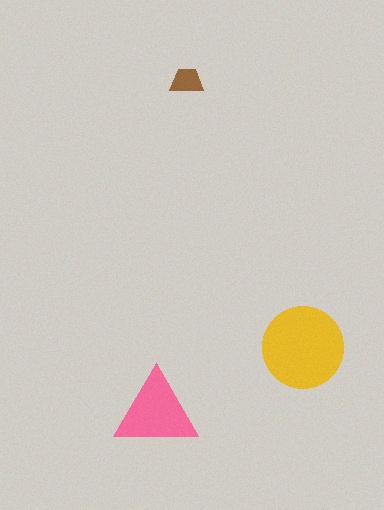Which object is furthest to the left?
The pink triangle is leftmost.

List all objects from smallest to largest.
The brown trapezoid, the pink triangle, the yellow circle.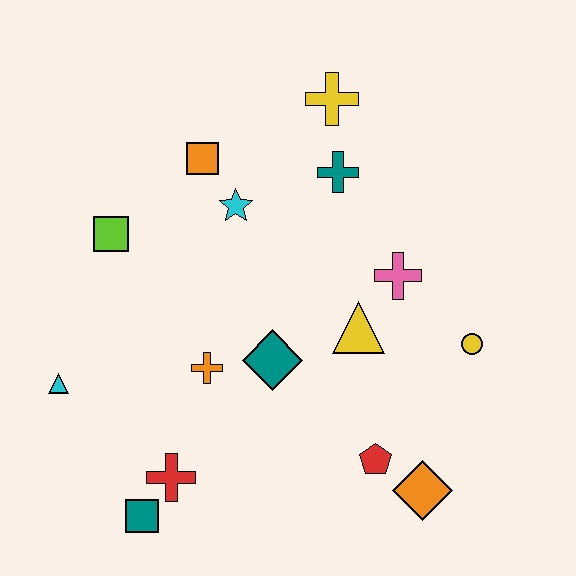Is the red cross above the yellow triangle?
No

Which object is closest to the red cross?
The teal square is closest to the red cross.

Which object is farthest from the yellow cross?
The teal square is farthest from the yellow cross.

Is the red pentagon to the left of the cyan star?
No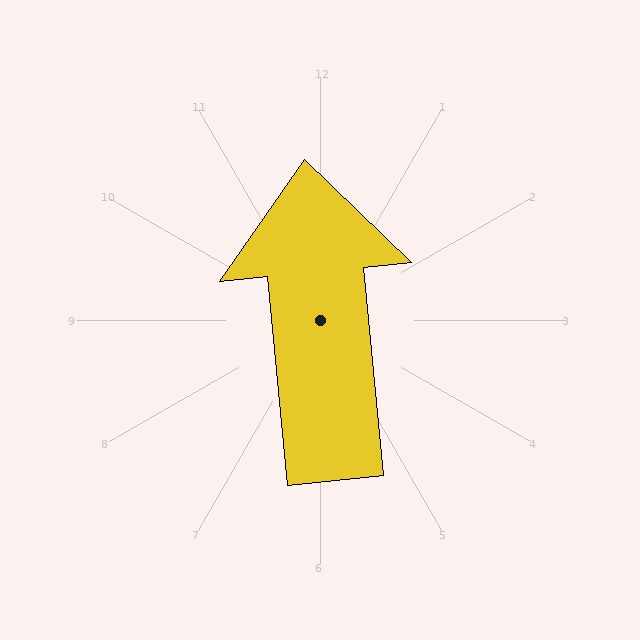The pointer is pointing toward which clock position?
Roughly 12 o'clock.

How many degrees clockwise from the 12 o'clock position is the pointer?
Approximately 355 degrees.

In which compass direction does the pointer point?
North.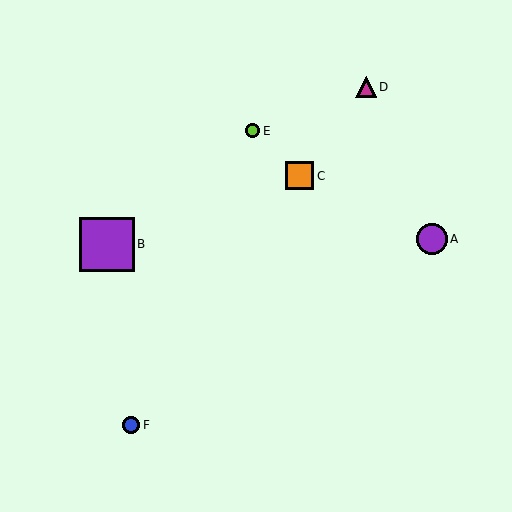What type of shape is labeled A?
Shape A is a purple circle.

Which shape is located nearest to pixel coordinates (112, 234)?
The purple square (labeled B) at (107, 245) is nearest to that location.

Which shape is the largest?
The purple square (labeled B) is the largest.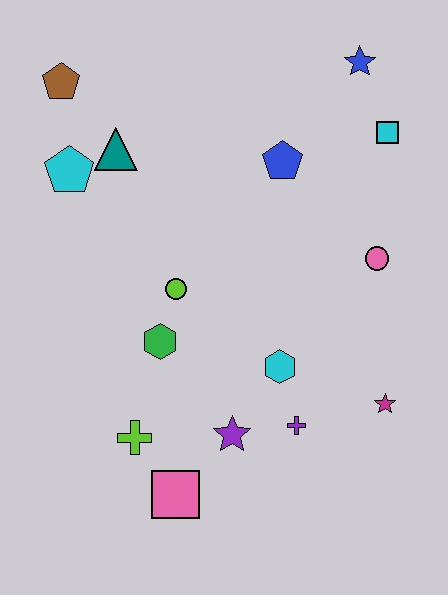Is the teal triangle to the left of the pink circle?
Yes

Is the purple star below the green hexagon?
Yes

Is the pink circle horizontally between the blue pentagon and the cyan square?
Yes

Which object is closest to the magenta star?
The purple cross is closest to the magenta star.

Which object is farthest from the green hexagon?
The blue star is farthest from the green hexagon.